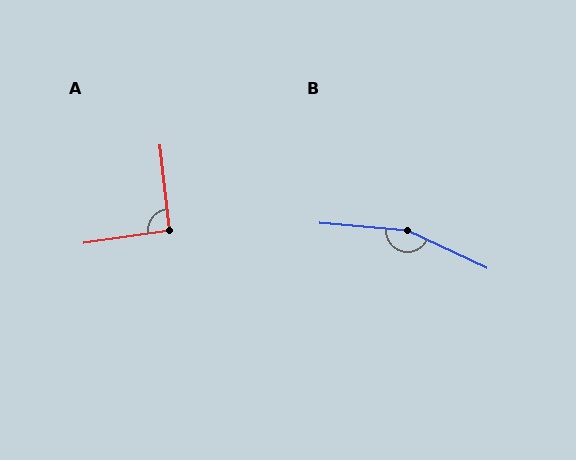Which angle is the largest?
B, at approximately 160 degrees.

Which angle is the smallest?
A, at approximately 92 degrees.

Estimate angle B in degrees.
Approximately 160 degrees.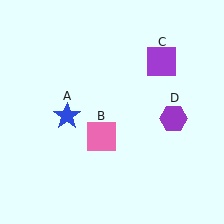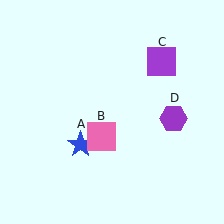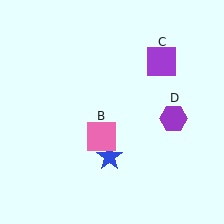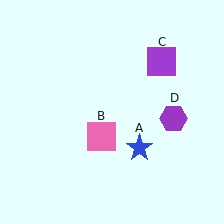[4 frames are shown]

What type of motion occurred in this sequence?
The blue star (object A) rotated counterclockwise around the center of the scene.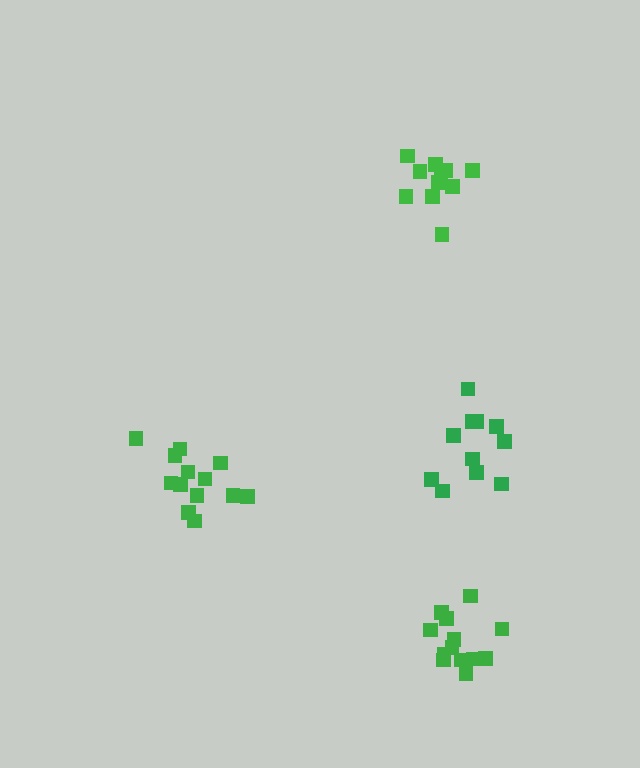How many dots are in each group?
Group 1: 11 dots, Group 2: 13 dots, Group 3: 13 dots, Group 4: 11 dots (48 total).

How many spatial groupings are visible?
There are 4 spatial groupings.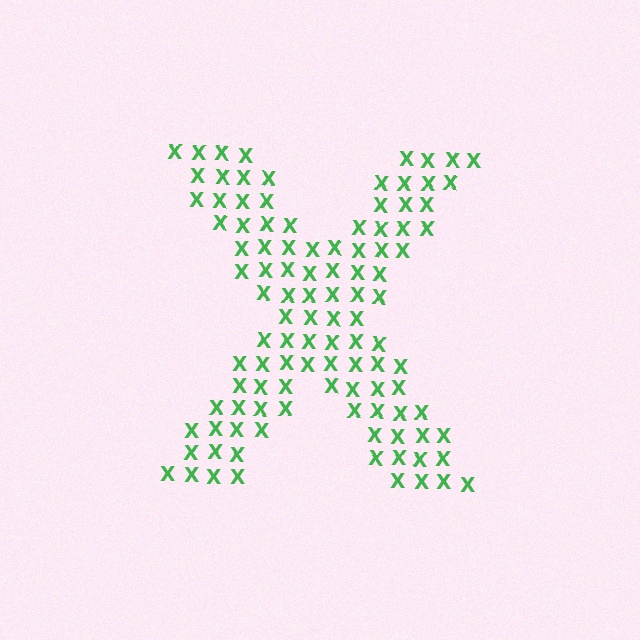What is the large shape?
The large shape is the letter X.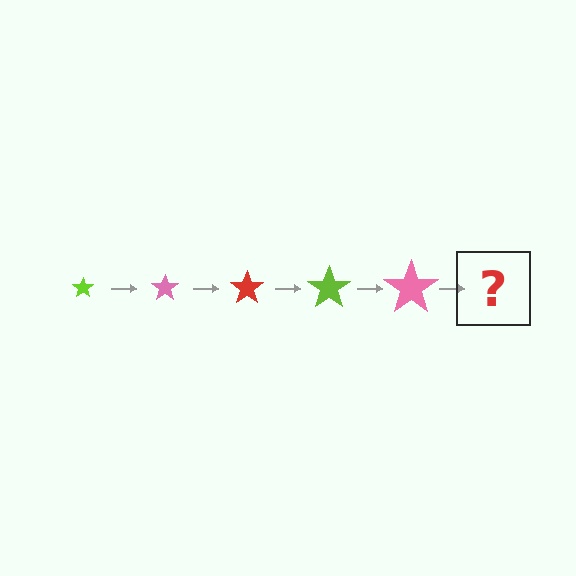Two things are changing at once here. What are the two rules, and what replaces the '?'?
The two rules are that the star grows larger each step and the color cycles through lime, pink, and red. The '?' should be a red star, larger than the previous one.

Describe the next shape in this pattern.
It should be a red star, larger than the previous one.